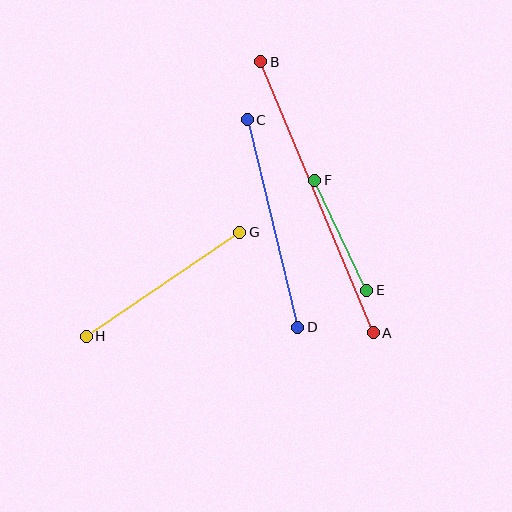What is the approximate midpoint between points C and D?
The midpoint is at approximately (272, 223) pixels.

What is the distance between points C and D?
The distance is approximately 214 pixels.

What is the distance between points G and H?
The distance is approximately 185 pixels.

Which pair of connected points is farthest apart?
Points A and B are farthest apart.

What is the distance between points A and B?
The distance is approximately 293 pixels.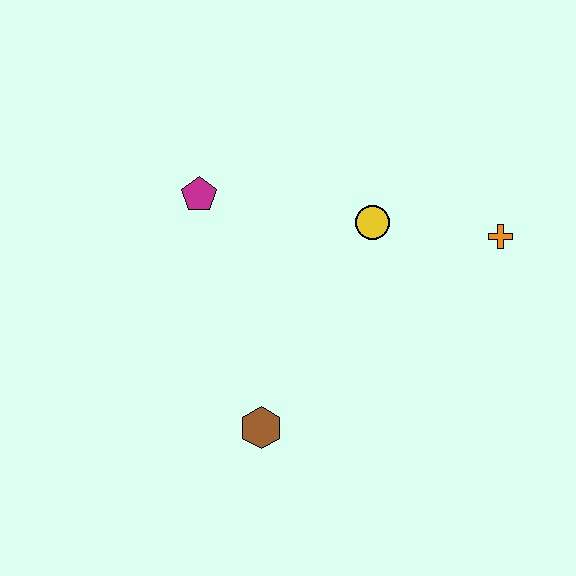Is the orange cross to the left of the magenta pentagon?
No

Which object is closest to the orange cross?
The yellow circle is closest to the orange cross.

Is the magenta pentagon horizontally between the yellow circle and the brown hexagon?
No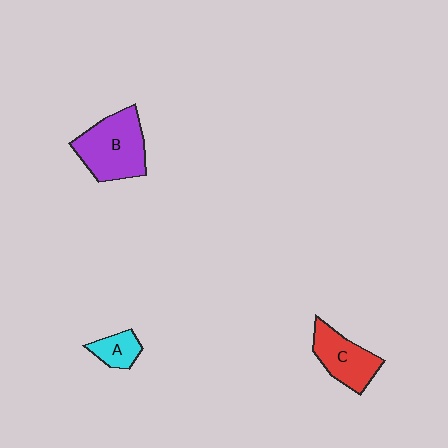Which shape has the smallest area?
Shape A (cyan).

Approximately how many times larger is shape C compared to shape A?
Approximately 1.9 times.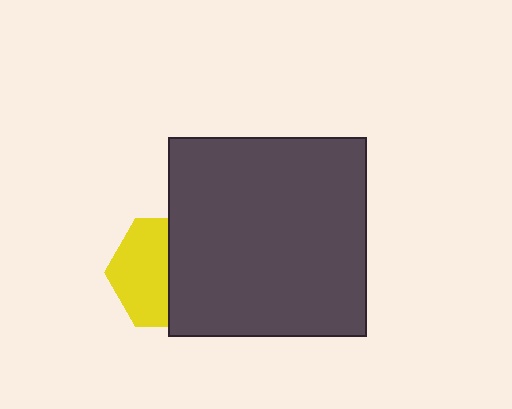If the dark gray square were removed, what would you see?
You would see the complete yellow hexagon.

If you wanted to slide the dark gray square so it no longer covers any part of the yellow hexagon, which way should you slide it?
Slide it right — that is the most direct way to separate the two shapes.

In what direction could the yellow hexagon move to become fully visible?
The yellow hexagon could move left. That would shift it out from behind the dark gray square entirely.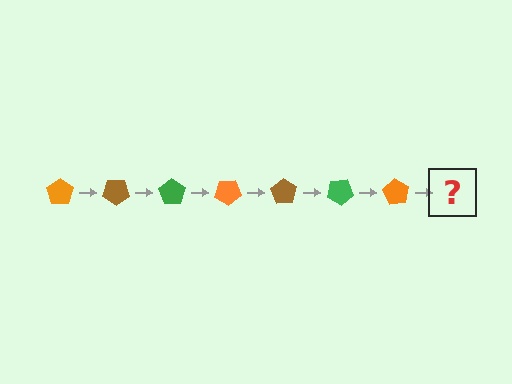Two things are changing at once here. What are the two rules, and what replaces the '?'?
The two rules are that it rotates 35 degrees each step and the color cycles through orange, brown, and green. The '?' should be a brown pentagon, rotated 245 degrees from the start.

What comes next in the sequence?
The next element should be a brown pentagon, rotated 245 degrees from the start.